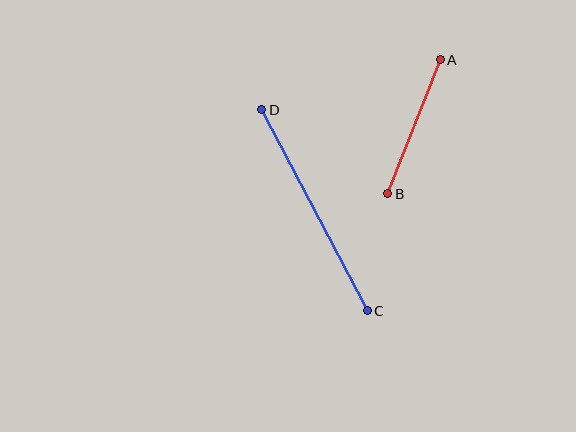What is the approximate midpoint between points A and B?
The midpoint is at approximately (414, 127) pixels.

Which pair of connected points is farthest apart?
Points C and D are farthest apart.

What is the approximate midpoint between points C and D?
The midpoint is at approximately (315, 210) pixels.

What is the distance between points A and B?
The distance is approximately 144 pixels.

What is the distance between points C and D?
The distance is approximately 227 pixels.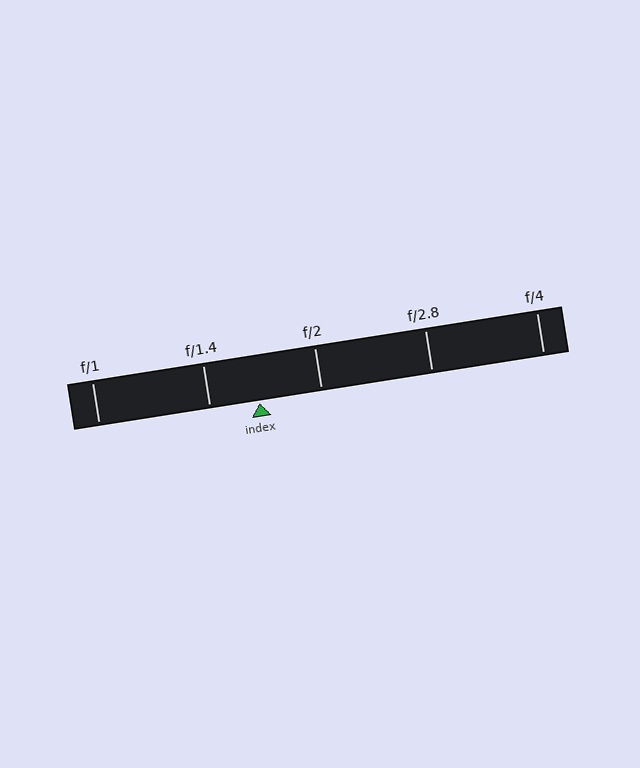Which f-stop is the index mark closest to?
The index mark is closest to f/1.4.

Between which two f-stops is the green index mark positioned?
The index mark is between f/1.4 and f/2.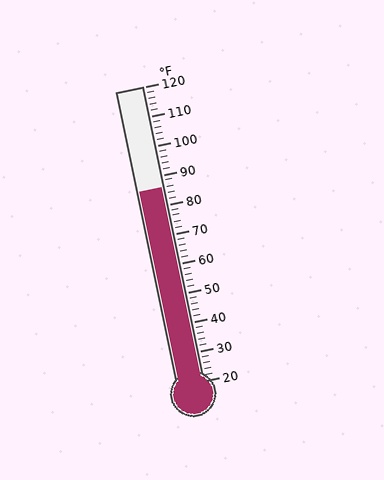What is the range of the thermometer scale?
The thermometer scale ranges from 20°F to 120°F.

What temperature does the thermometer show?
The thermometer shows approximately 86°F.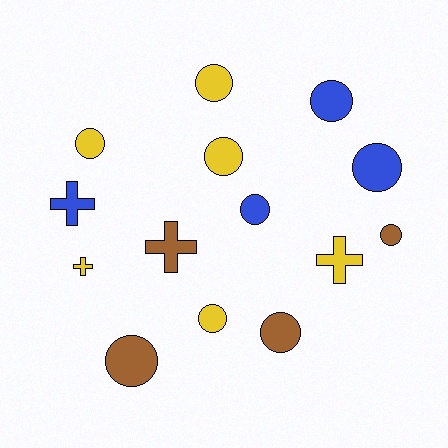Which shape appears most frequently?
Circle, with 10 objects.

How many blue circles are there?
There are 3 blue circles.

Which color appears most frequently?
Yellow, with 6 objects.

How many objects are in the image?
There are 14 objects.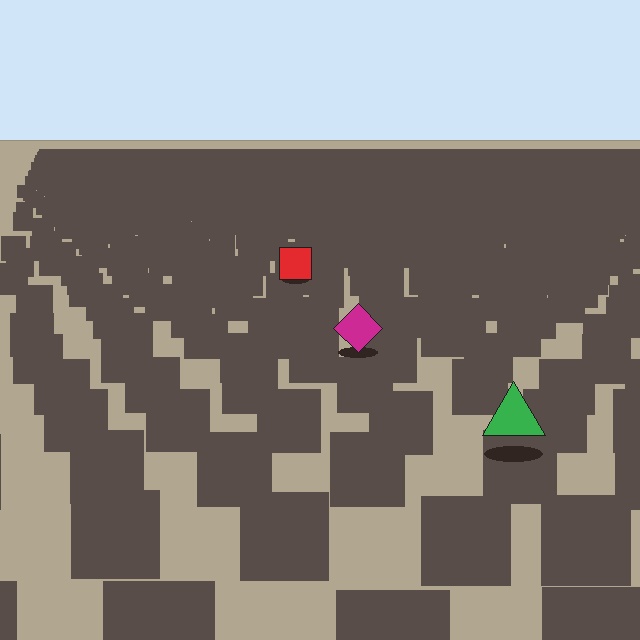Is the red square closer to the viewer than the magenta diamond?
No. The magenta diamond is closer — you can tell from the texture gradient: the ground texture is coarser near it.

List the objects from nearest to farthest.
From nearest to farthest: the green triangle, the magenta diamond, the red square.